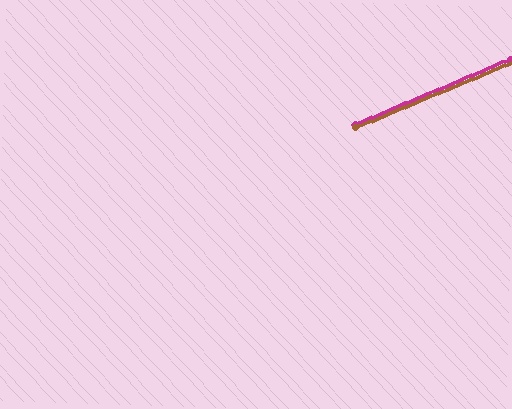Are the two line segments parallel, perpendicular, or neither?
Parallel — their directions differ by only 0.0°.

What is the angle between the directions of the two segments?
Approximately 0 degrees.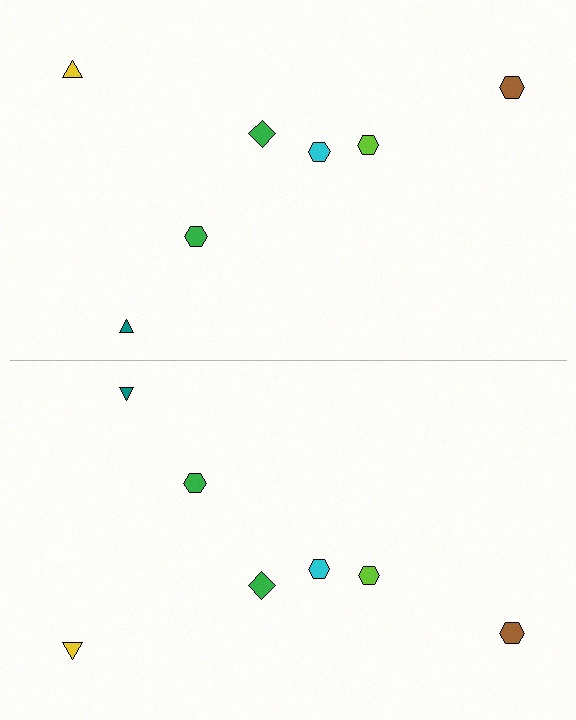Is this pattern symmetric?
Yes, this pattern has bilateral (reflection) symmetry.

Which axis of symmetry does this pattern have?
The pattern has a horizontal axis of symmetry running through the center of the image.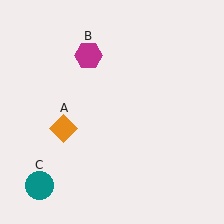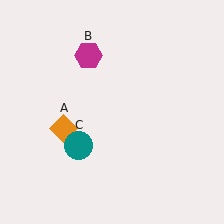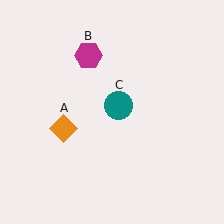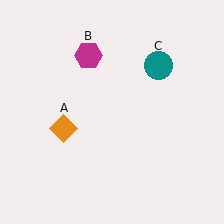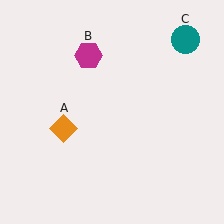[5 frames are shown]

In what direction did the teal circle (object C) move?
The teal circle (object C) moved up and to the right.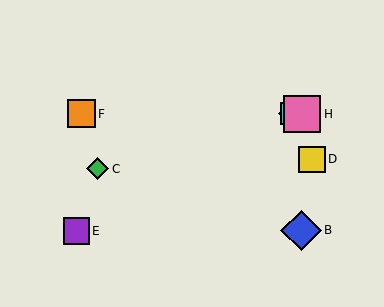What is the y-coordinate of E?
Object E is at y≈231.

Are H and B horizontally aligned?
No, H is at y≈114 and B is at y≈230.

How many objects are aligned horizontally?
4 objects (A, F, G, H) are aligned horizontally.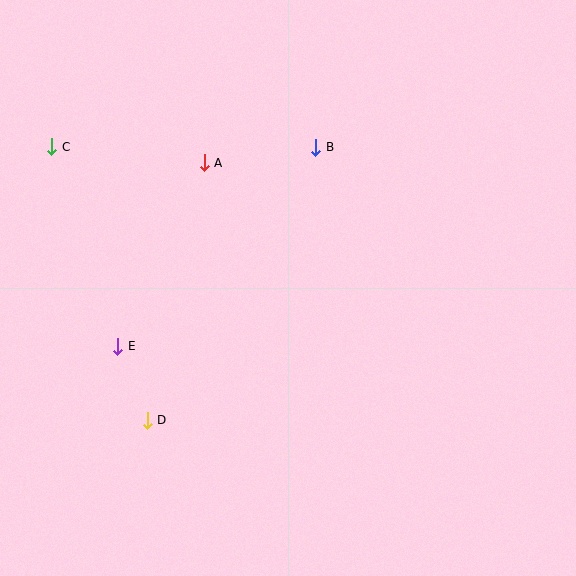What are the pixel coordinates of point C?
Point C is at (52, 147).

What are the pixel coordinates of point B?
Point B is at (316, 147).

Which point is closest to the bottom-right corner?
Point D is closest to the bottom-right corner.